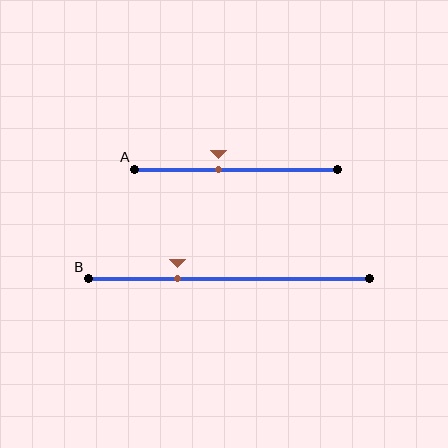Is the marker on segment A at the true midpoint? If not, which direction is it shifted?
No, the marker on segment A is shifted to the left by about 9% of the segment length.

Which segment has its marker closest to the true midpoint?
Segment A has its marker closest to the true midpoint.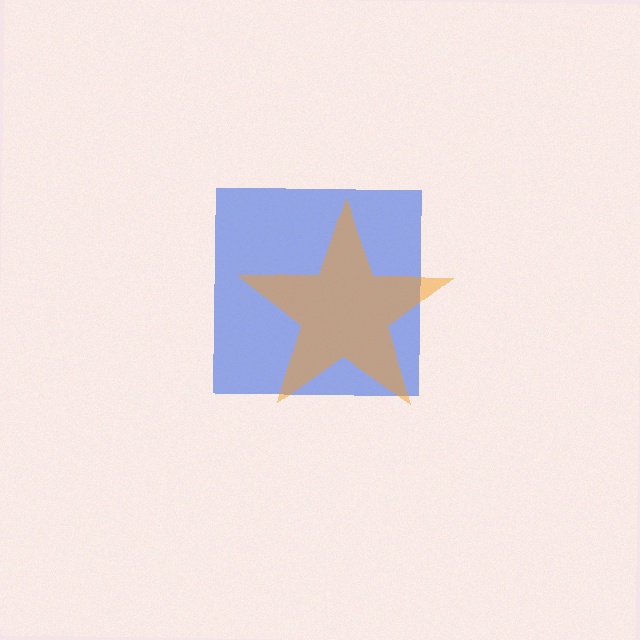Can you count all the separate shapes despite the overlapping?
Yes, there are 2 separate shapes.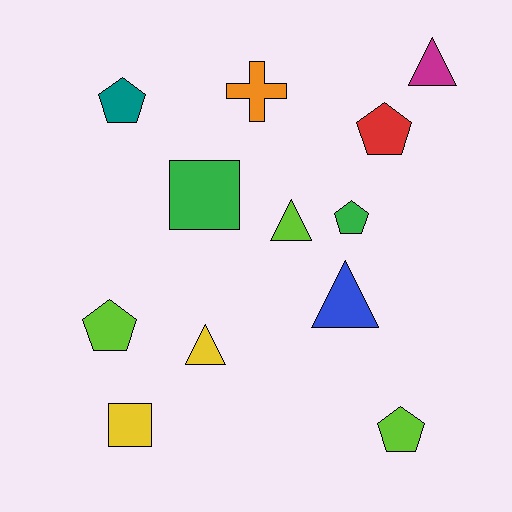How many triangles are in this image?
There are 4 triangles.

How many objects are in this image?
There are 12 objects.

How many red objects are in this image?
There is 1 red object.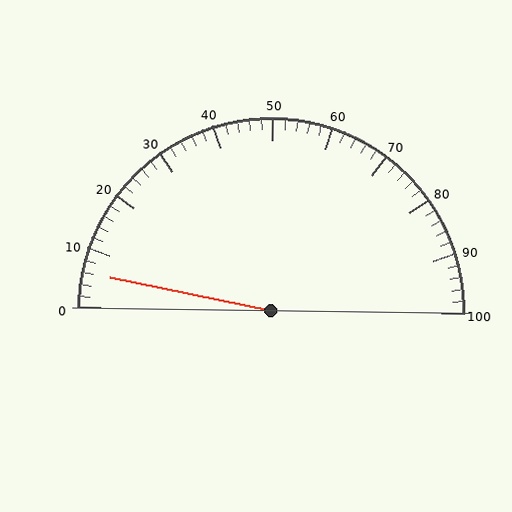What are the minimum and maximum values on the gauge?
The gauge ranges from 0 to 100.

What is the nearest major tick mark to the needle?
The nearest major tick mark is 10.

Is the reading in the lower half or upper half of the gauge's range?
The reading is in the lower half of the range (0 to 100).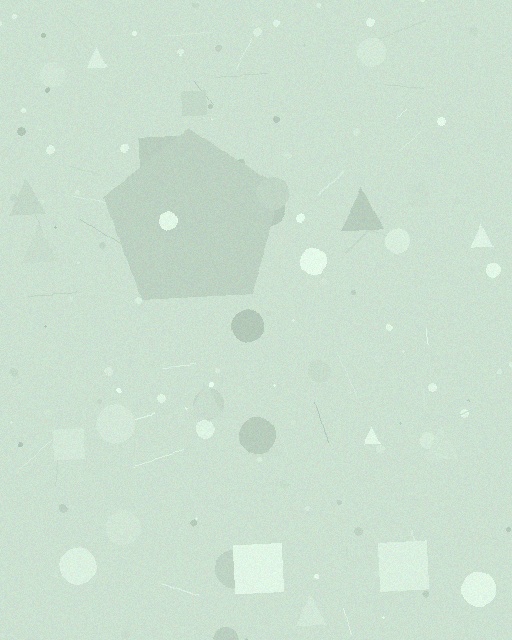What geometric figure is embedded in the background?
A pentagon is embedded in the background.